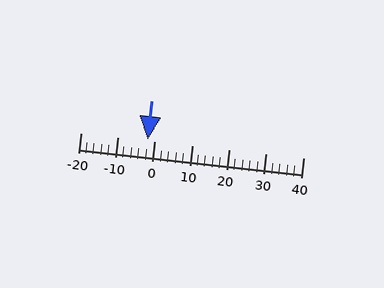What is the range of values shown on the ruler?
The ruler shows values from -20 to 40.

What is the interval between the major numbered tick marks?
The major tick marks are spaced 10 units apart.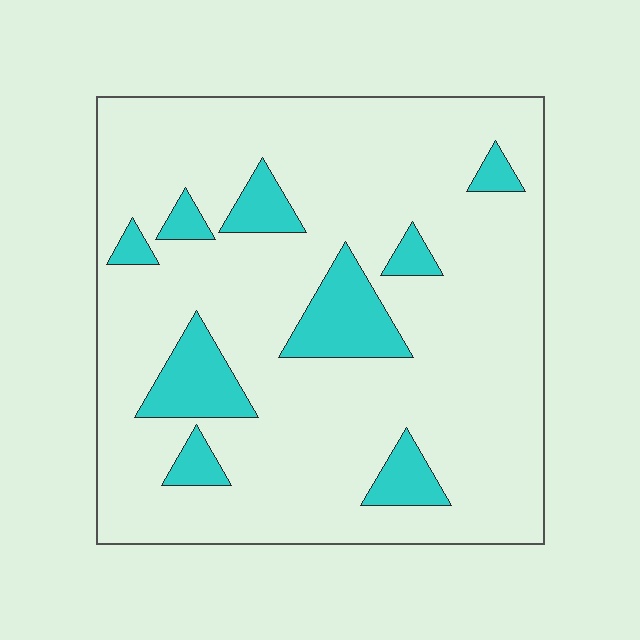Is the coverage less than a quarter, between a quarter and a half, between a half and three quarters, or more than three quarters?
Less than a quarter.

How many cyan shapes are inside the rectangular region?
9.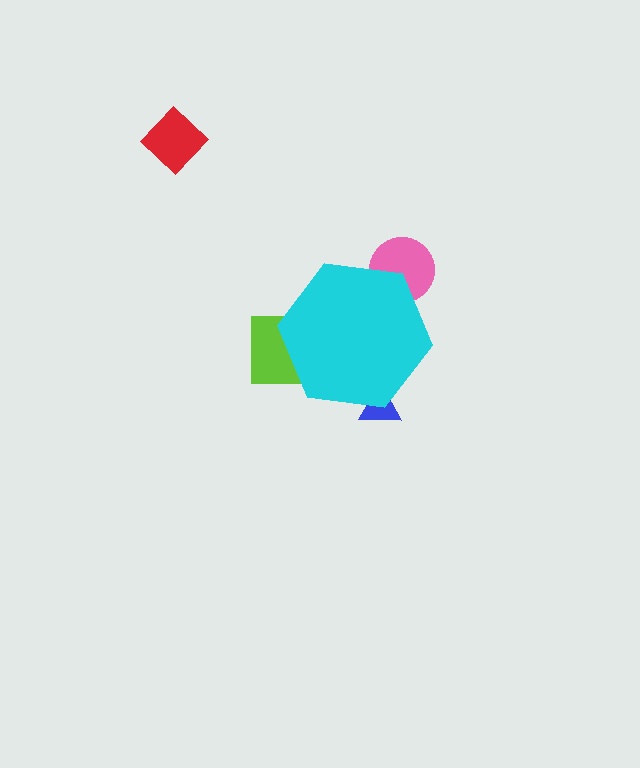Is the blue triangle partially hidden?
Yes, the blue triangle is partially hidden behind the cyan hexagon.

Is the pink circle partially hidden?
Yes, the pink circle is partially hidden behind the cyan hexagon.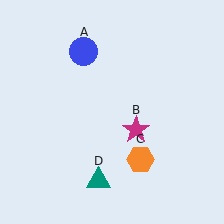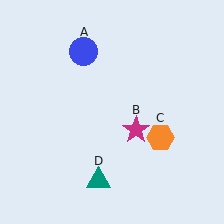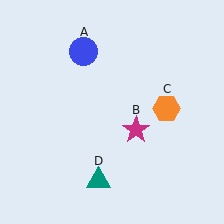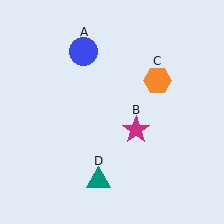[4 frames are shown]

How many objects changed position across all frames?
1 object changed position: orange hexagon (object C).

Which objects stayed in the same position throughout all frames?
Blue circle (object A) and magenta star (object B) and teal triangle (object D) remained stationary.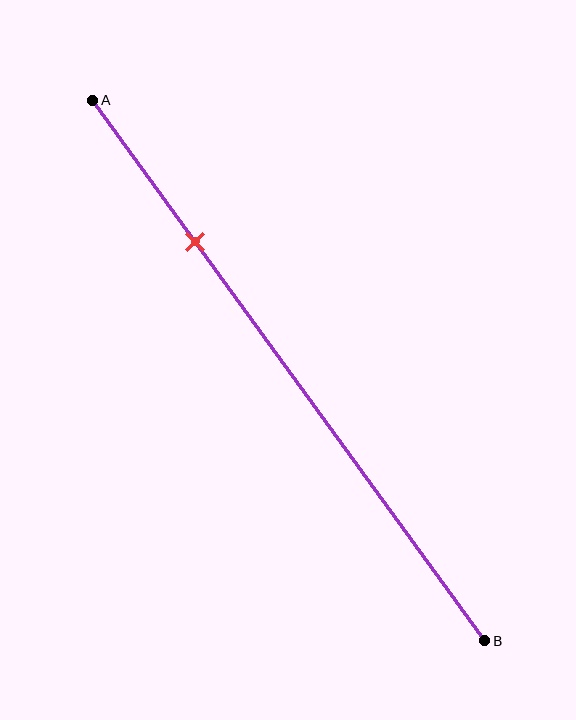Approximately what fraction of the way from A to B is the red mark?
The red mark is approximately 25% of the way from A to B.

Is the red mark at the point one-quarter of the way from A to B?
Yes, the mark is approximately at the one-quarter point.